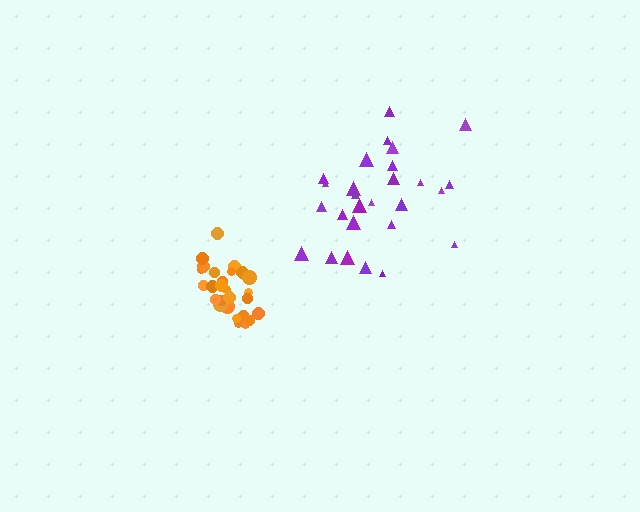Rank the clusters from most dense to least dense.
orange, purple.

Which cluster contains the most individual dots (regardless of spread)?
Orange (28).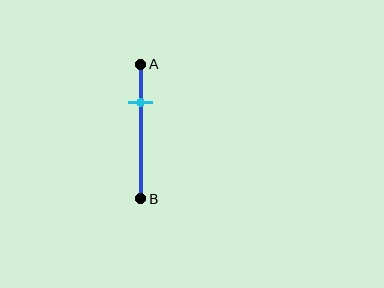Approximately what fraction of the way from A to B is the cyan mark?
The cyan mark is approximately 30% of the way from A to B.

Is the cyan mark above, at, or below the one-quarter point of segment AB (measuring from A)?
The cyan mark is below the one-quarter point of segment AB.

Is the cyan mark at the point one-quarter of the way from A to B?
No, the mark is at about 30% from A, not at the 25% one-quarter point.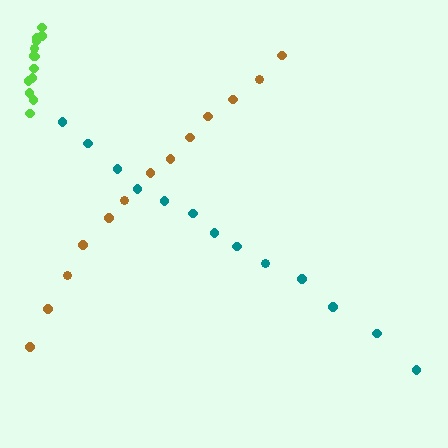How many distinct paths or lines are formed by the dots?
There are 3 distinct paths.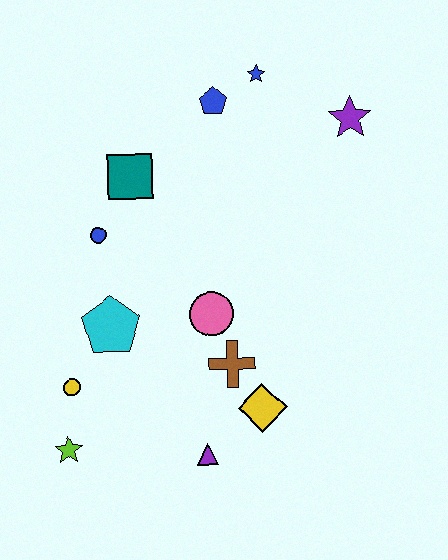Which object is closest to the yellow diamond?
The brown cross is closest to the yellow diamond.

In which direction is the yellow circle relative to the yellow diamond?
The yellow circle is to the left of the yellow diamond.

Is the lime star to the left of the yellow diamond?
Yes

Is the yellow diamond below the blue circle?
Yes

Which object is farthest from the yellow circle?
The purple star is farthest from the yellow circle.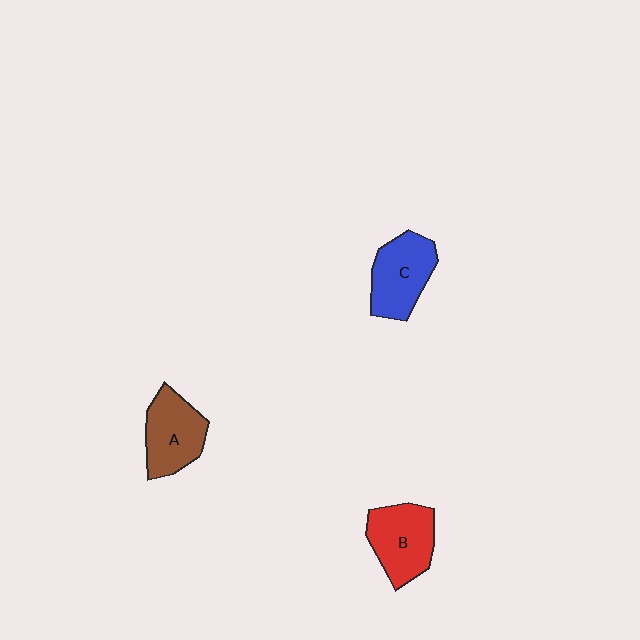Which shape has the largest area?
Shape B (red).